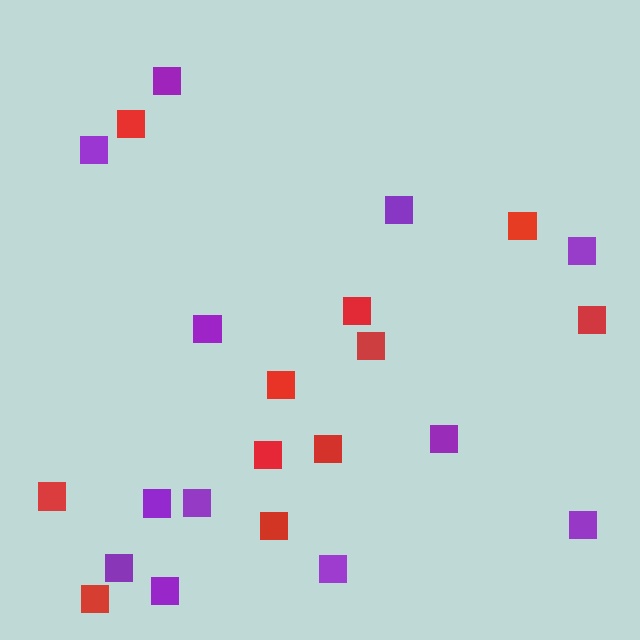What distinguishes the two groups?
There are 2 groups: one group of red squares (11) and one group of purple squares (12).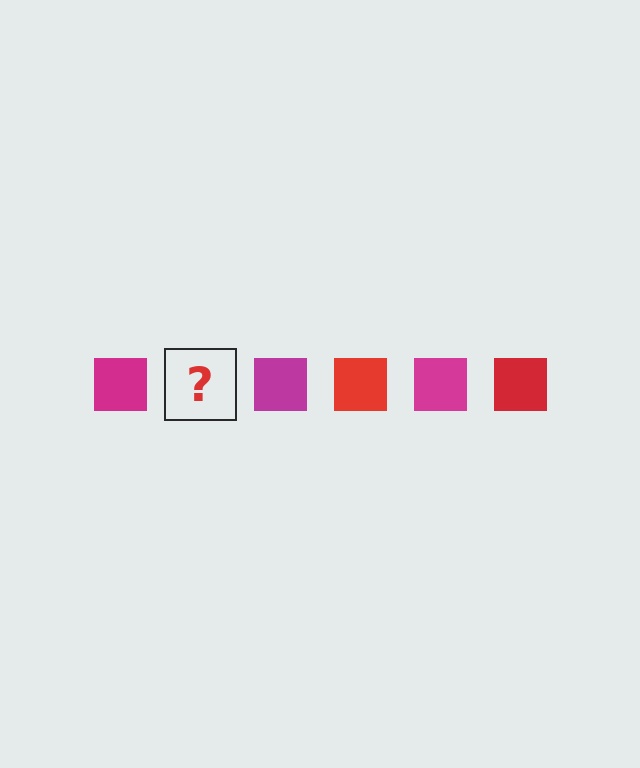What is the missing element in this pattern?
The missing element is a red square.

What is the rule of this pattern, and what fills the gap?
The rule is that the pattern cycles through magenta, red squares. The gap should be filled with a red square.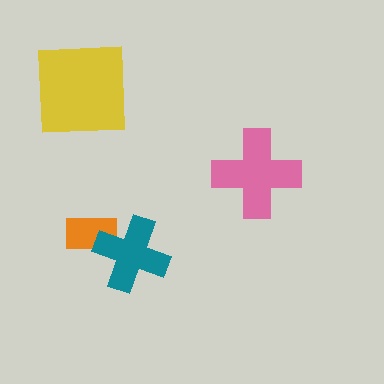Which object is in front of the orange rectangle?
The teal cross is in front of the orange rectangle.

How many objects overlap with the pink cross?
0 objects overlap with the pink cross.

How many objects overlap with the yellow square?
0 objects overlap with the yellow square.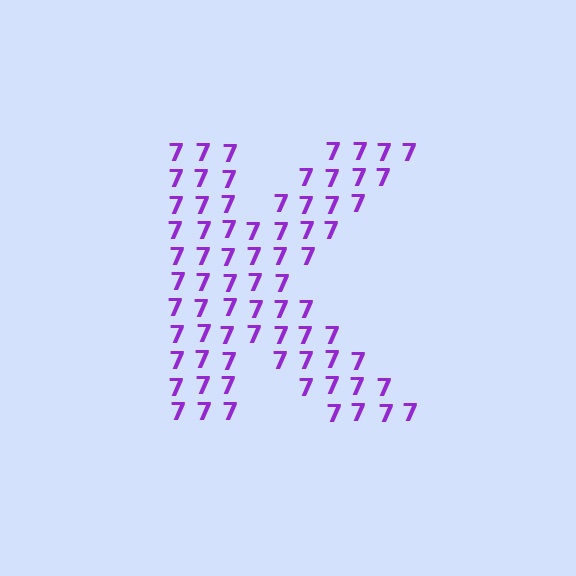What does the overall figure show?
The overall figure shows the letter K.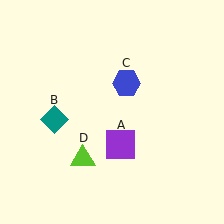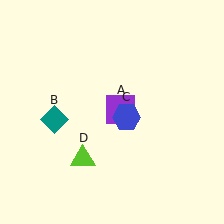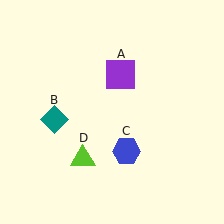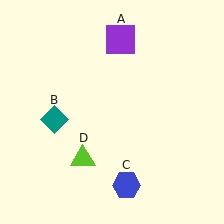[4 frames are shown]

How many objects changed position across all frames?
2 objects changed position: purple square (object A), blue hexagon (object C).